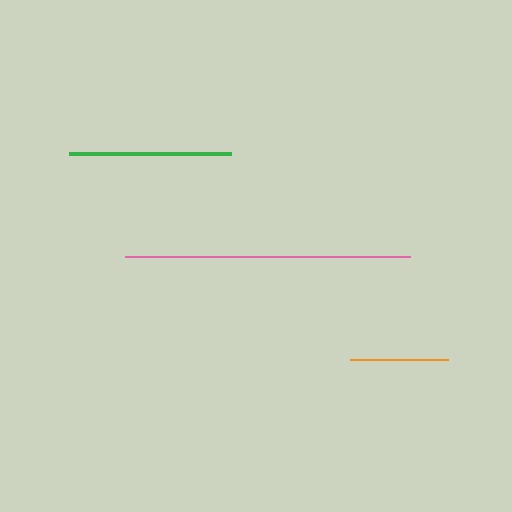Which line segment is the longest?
The pink line is the longest at approximately 286 pixels.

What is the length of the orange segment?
The orange segment is approximately 98 pixels long.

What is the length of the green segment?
The green segment is approximately 162 pixels long.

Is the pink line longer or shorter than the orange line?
The pink line is longer than the orange line.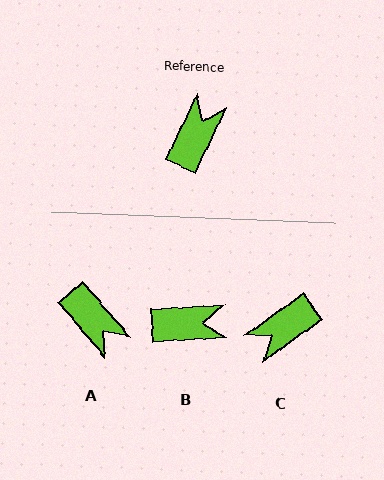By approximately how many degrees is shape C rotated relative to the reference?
Approximately 151 degrees counter-clockwise.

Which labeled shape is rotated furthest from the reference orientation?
C, about 151 degrees away.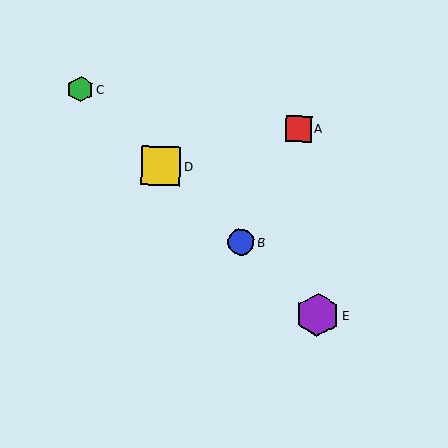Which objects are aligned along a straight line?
Objects B, C, D, E are aligned along a straight line.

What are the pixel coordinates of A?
Object A is at (299, 129).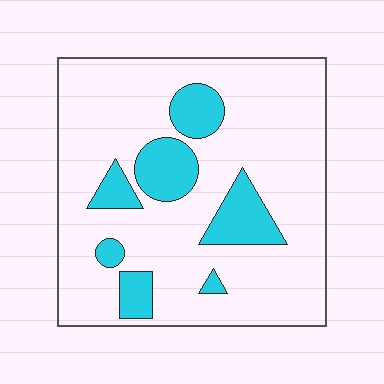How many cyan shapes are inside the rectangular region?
7.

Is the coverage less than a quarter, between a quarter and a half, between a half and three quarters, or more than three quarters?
Less than a quarter.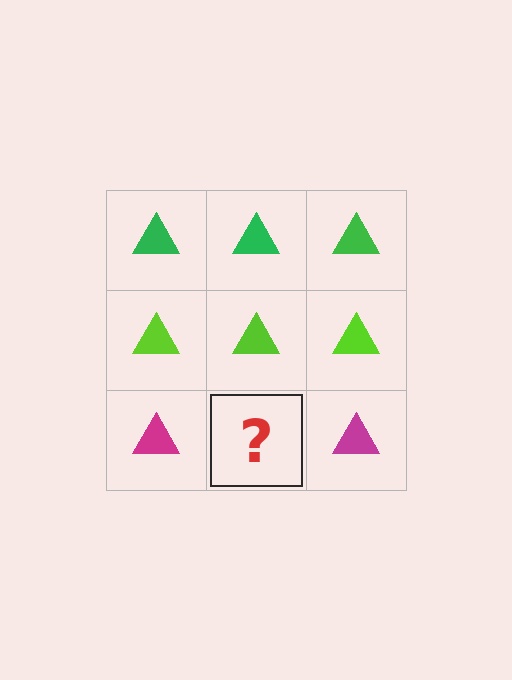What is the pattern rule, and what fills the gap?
The rule is that each row has a consistent color. The gap should be filled with a magenta triangle.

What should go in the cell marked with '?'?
The missing cell should contain a magenta triangle.